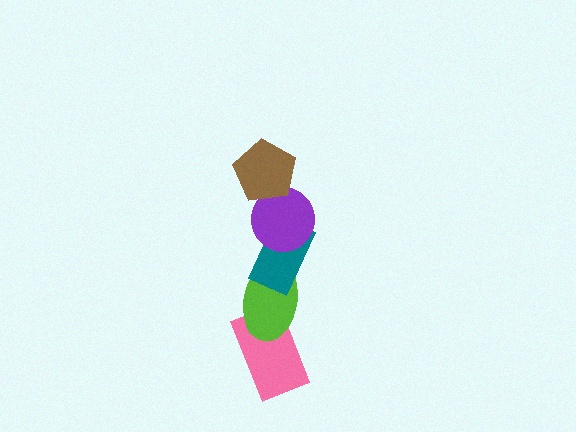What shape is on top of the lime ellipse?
The teal rectangle is on top of the lime ellipse.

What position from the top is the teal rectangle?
The teal rectangle is 3rd from the top.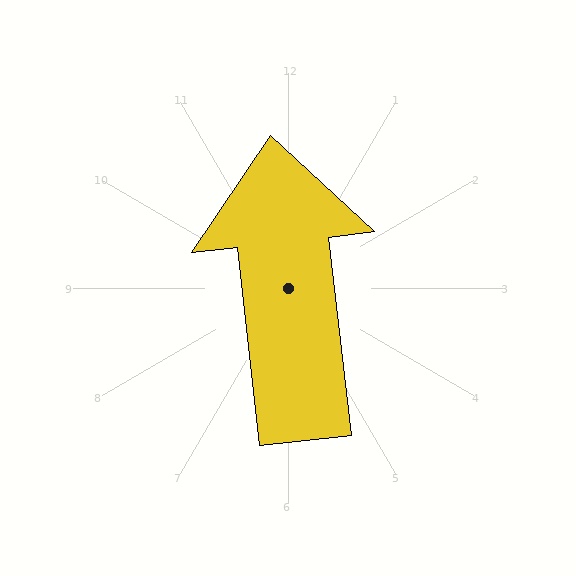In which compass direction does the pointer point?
North.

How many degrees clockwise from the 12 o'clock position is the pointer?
Approximately 353 degrees.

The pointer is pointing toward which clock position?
Roughly 12 o'clock.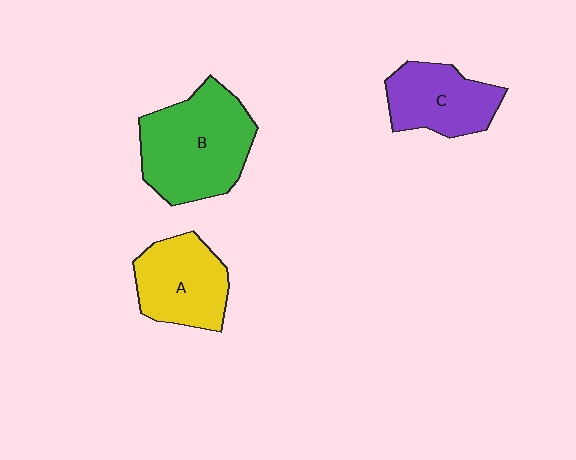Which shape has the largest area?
Shape B (green).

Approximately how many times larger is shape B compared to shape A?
Approximately 1.4 times.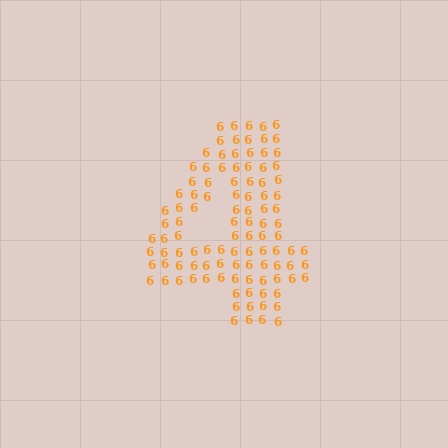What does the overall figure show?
The overall figure shows the digit 4.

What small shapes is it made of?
It is made of small digit 6's.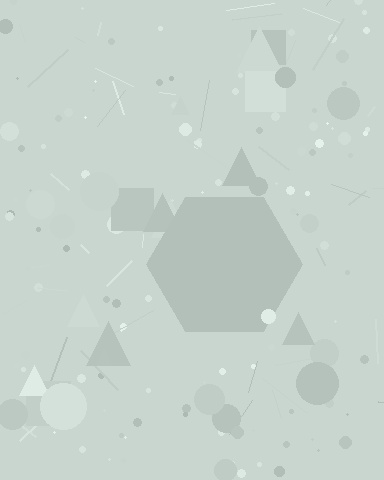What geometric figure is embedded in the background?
A hexagon is embedded in the background.